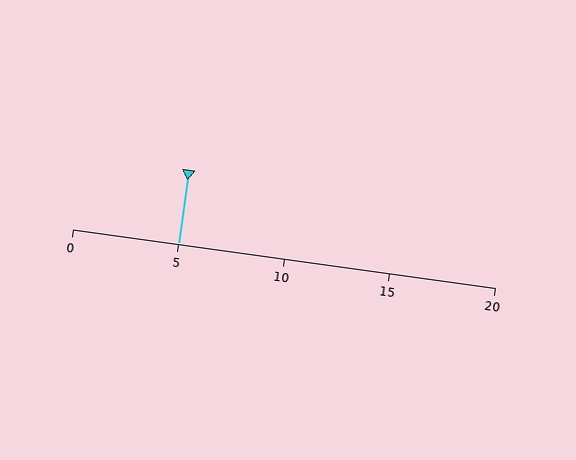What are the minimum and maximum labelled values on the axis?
The axis runs from 0 to 20.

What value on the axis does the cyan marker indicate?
The marker indicates approximately 5.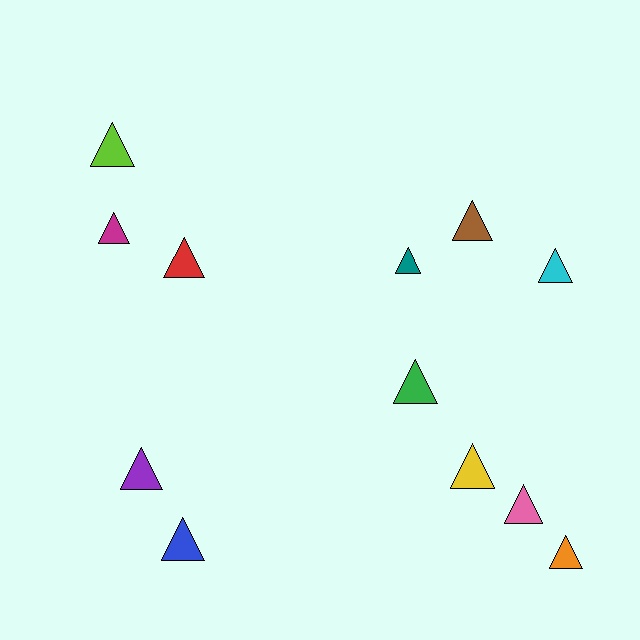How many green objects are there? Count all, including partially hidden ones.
There is 1 green object.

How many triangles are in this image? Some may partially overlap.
There are 12 triangles.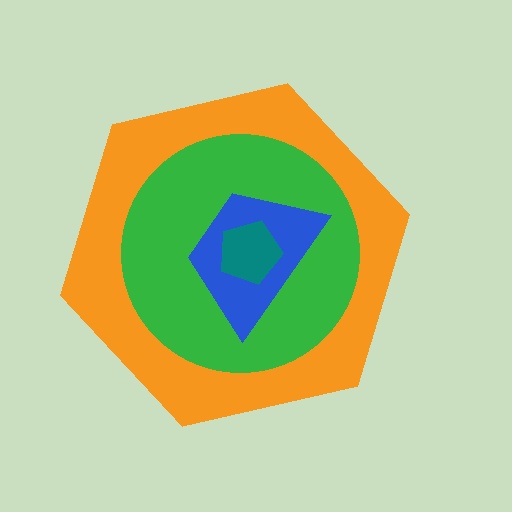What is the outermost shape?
The orange hexagon.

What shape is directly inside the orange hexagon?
The green circle.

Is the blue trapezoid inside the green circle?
Yes.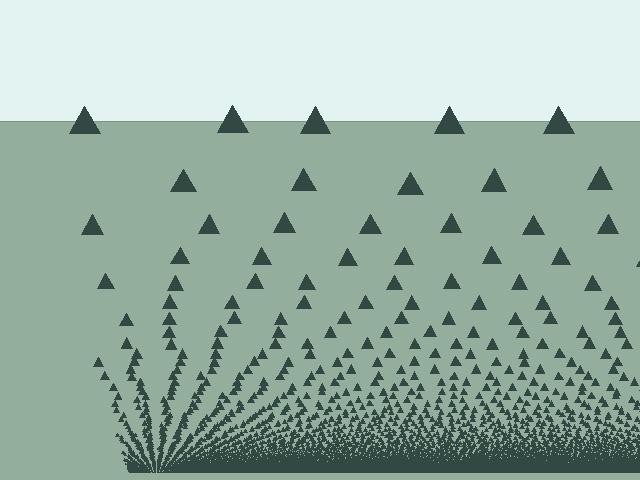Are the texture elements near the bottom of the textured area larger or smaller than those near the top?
Smaller. The gradient is inverted — elements near the bottom are smaller and denser.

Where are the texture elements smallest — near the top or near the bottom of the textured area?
Near the bottom.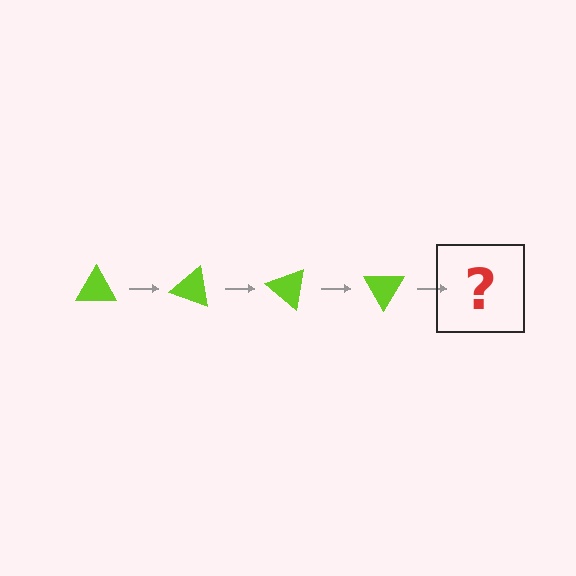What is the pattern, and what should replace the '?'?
The pattern is that the triangle rotates 20 degrees each step. The '?' should be a lime triangle rotated 80 degrees.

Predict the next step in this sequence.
The next step is a lime triangle rotated 80 degrees.